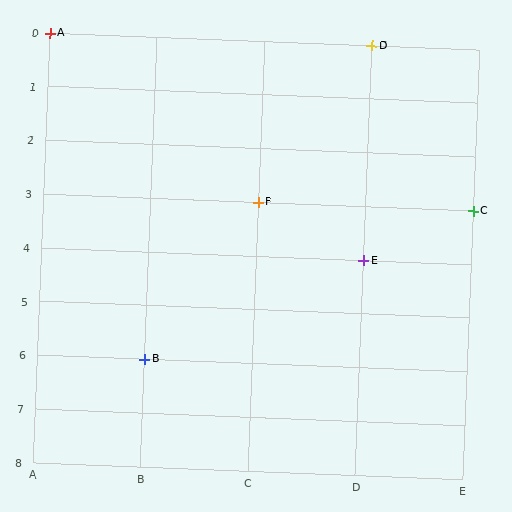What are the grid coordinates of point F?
Point F is at grid coordinates (C, 3).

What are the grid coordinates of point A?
Point A is at grid coordinates (A, 0).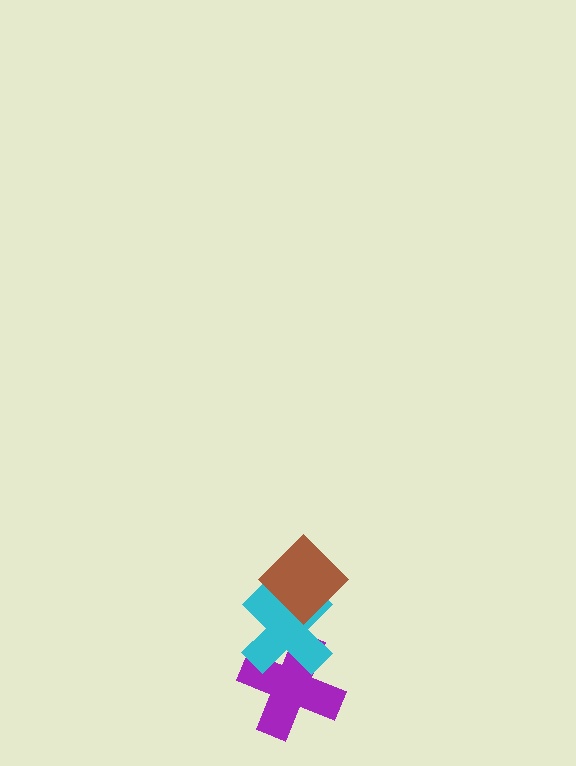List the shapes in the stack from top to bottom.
From top to bottom: the brown diamond, the cyan cross, the purple cross.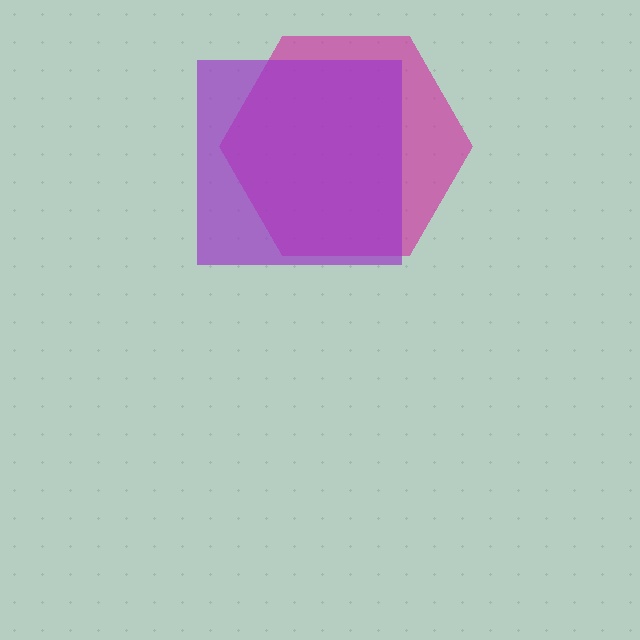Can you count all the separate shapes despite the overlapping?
Yes, there are 2 separate shapes.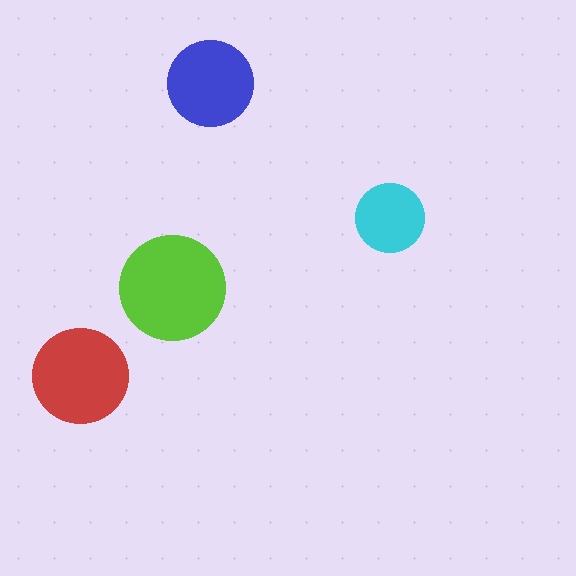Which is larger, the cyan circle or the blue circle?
The blue one.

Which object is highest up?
The blue circle is topmost.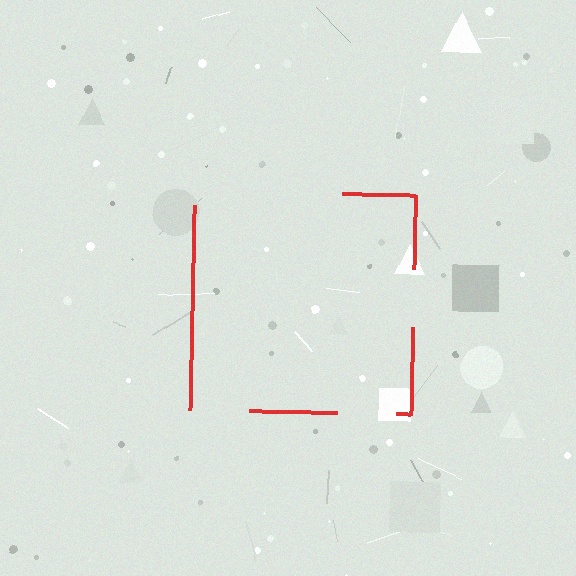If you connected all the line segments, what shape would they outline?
They would outline a square.